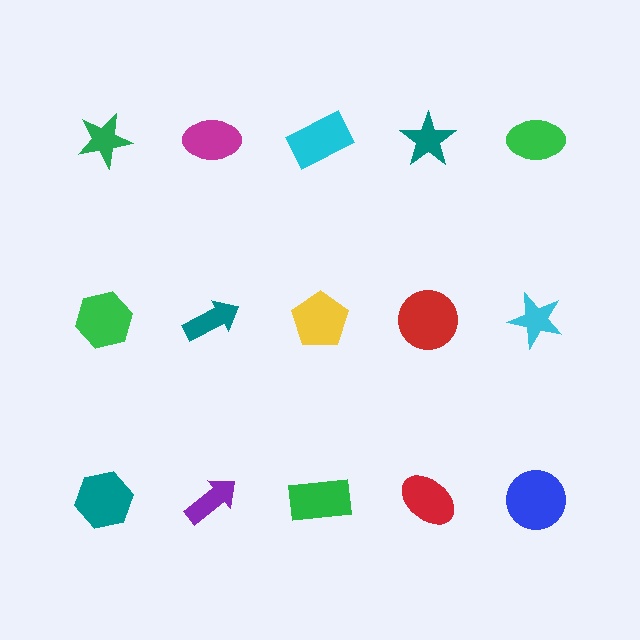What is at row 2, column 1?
A green hexagon.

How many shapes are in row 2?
5 shapes.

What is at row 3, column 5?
A blue circle.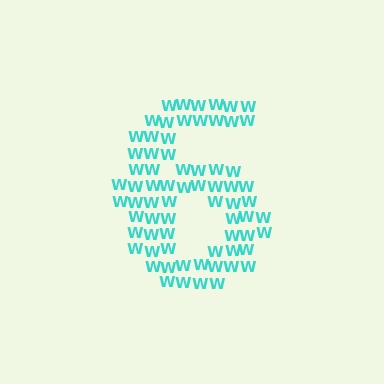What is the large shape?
The large shape is the digit 6.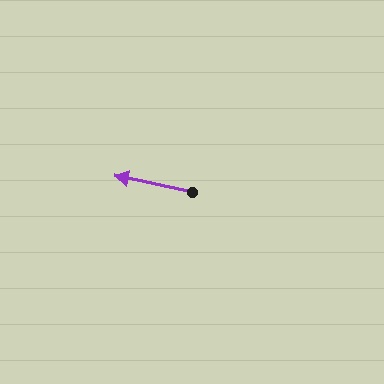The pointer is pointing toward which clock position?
Roughly 9 o'clock.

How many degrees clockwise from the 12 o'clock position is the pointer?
Approximately 282 degrees.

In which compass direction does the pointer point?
West.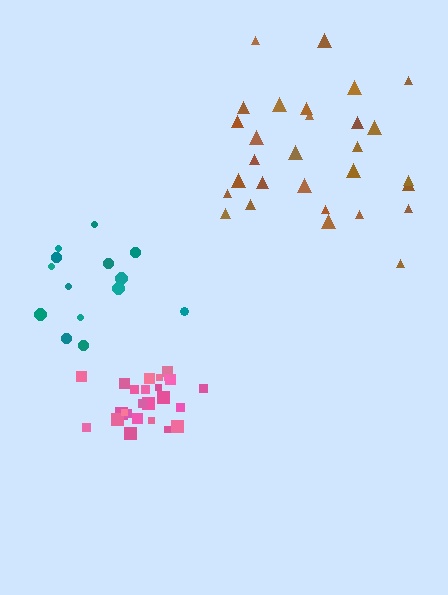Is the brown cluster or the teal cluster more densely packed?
Teal.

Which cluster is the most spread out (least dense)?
Brown.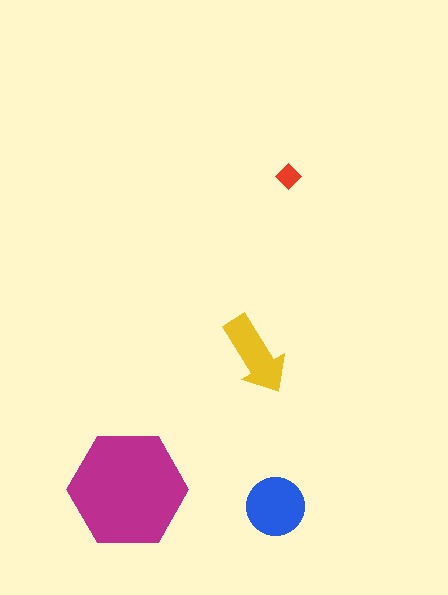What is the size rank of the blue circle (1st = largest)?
2nd.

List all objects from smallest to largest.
The red diamond, the yellow arrow, the blue circle, the magenta hexagon.